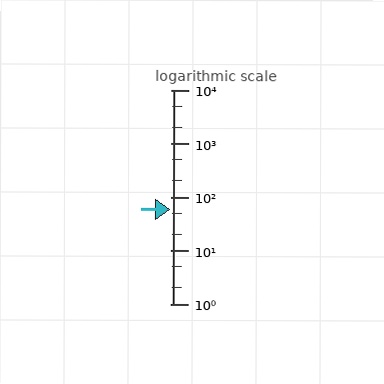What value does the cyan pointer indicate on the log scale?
The pointer indicates approximately 58.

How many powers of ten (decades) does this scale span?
The scale spans 4 decades, from 1 to 10000.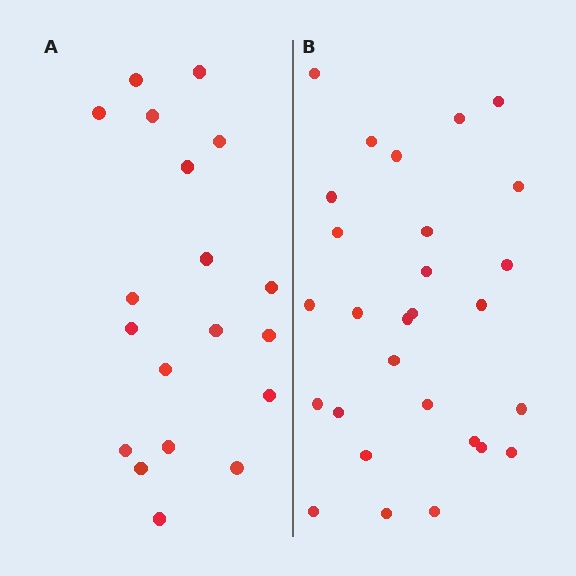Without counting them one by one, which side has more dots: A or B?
Region B (the right region) has more dots.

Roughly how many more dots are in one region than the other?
Region B has roughly 8 or so more dots than region A.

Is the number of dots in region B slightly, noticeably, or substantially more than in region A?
Region B has substantially more. The ratio is roughly 1.5 to 1.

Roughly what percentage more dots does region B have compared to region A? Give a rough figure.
About 45% more.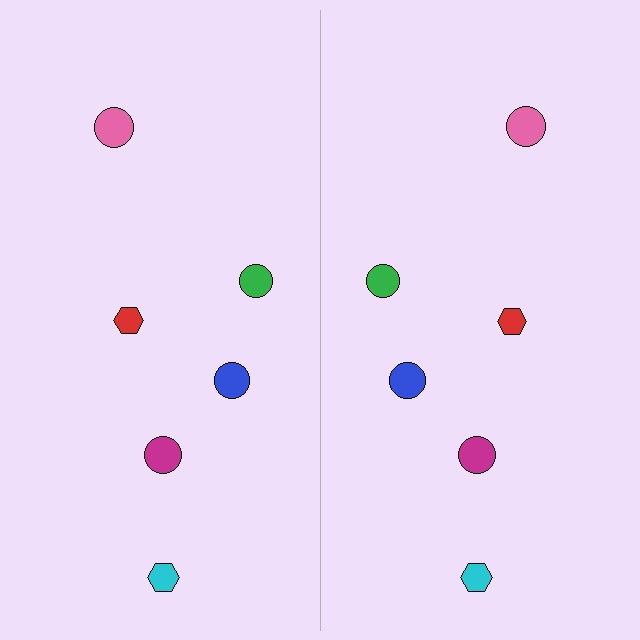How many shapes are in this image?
There are 12 shapes in this image.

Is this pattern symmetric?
Yes, this pattern has bilateral (reflection) symmetry.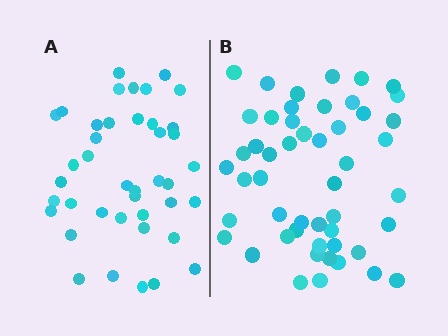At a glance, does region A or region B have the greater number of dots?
Region B (the right region) has more dots.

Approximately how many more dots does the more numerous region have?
Region B has roughly 8 or so more dots than region A.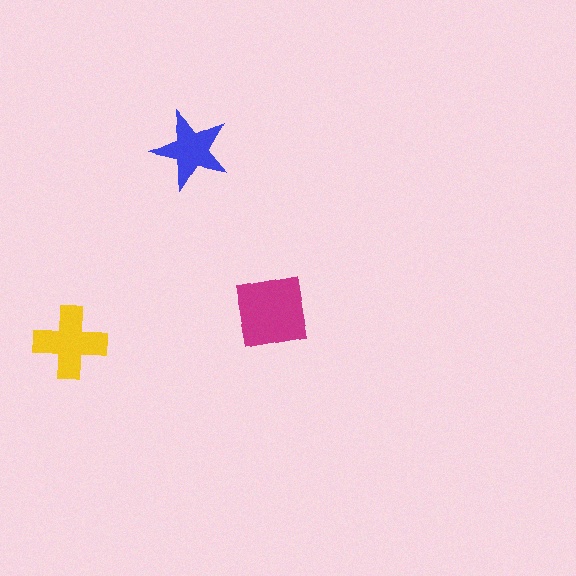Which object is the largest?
The magenta square.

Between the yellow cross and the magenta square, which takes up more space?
The magenta square.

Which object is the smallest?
The blue star.